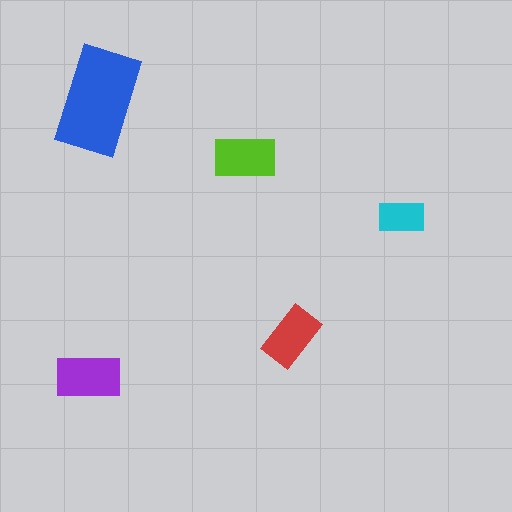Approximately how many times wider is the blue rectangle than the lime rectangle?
About 1.5 times wider.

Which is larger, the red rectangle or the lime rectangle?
The lime one.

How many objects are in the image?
There are 5 objects in the image.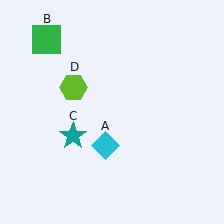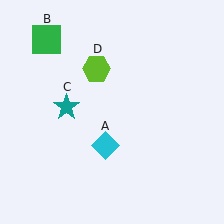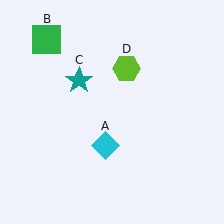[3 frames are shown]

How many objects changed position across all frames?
2 objects changed position: teal star (object C), lime hexagon (object D).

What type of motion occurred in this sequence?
The teal star (object C), lime hexagon (object D) rotated clockwise around the center of the scene.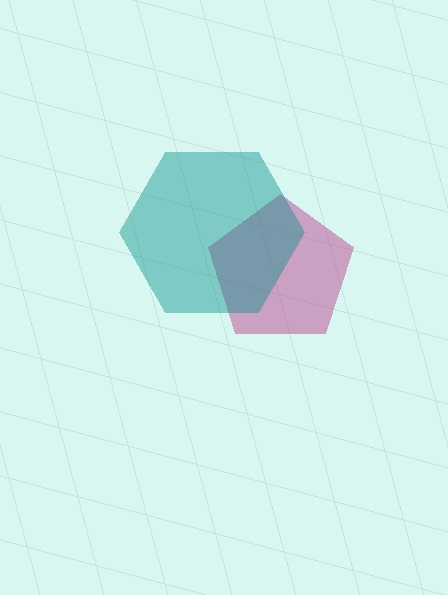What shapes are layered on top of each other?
The layered shapes are: a magenta pentagon, a teal hexagon.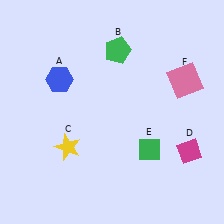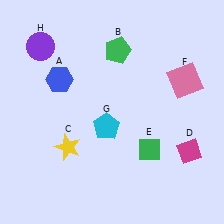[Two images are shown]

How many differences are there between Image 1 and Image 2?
There are 2 differences between the two images.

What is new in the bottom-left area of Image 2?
A cyan pentagon (G) was added in the bottom-left area of Image 2.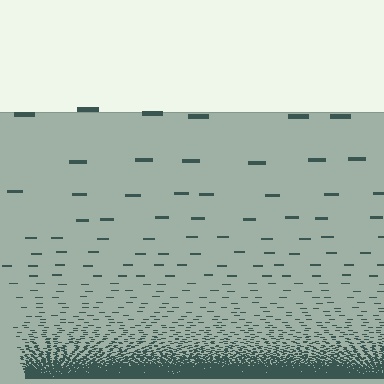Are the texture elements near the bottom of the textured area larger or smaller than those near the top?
Smaller. The gradient is inverted — elements near the bottom are smaller and denser.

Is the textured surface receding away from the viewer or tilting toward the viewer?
The surface appears to tilt toward the viewer. Texture elements get larger and sparser toward the top.